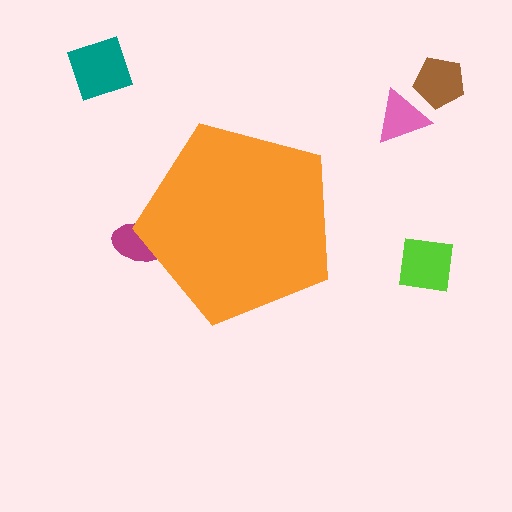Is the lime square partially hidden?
No, the lime square is fully visible.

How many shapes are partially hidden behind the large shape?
1 shape is partially hidden.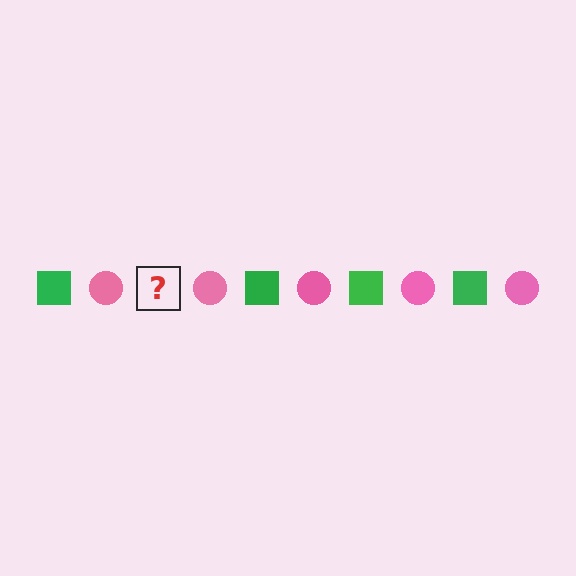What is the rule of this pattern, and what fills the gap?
The rule is that the pattern alternates between green square and pink circle. The gap should be filled with a green square.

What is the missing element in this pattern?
The missing element is a green square.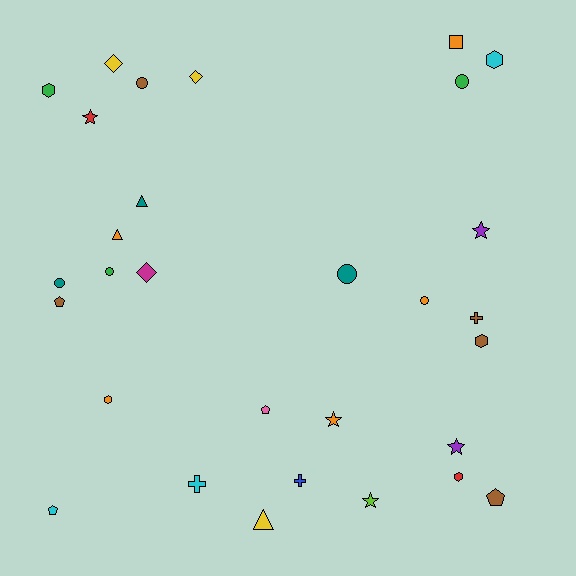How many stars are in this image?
There are 5 stars.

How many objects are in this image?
There are 30 objects.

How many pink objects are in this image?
There is 1 pink object.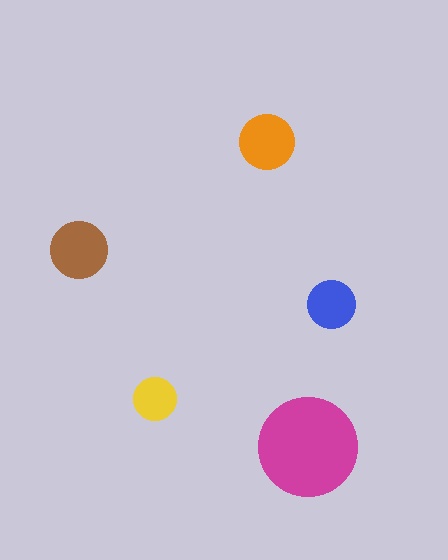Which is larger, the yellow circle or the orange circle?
The orange one.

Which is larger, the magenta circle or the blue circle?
The magenta one.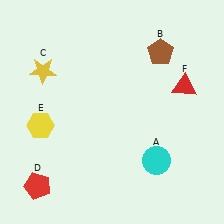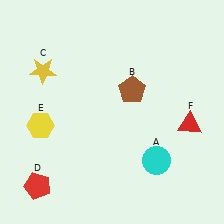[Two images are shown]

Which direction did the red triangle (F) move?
The red triangle (F) moved down.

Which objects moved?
The objects that moved are: the brown pentagon (B), the red triangle (F).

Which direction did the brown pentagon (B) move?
The brown pentagon (B) moved down.